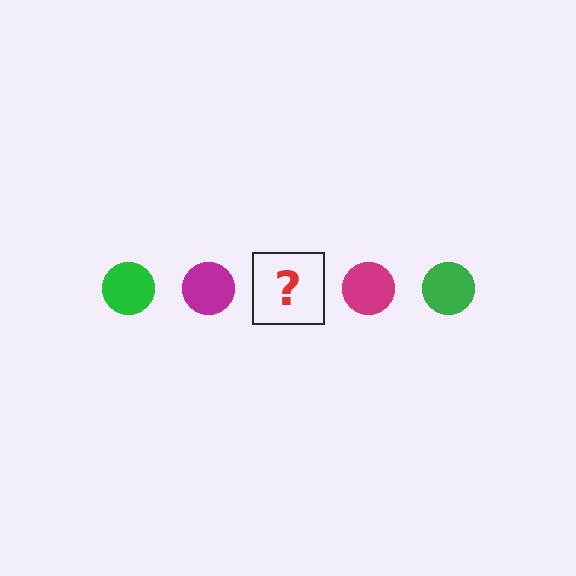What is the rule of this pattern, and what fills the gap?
The rule is that the pattern cycles through green, magenta circles. The gap should be filled with a green circle.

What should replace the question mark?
The question mark should be replaced with a green circle.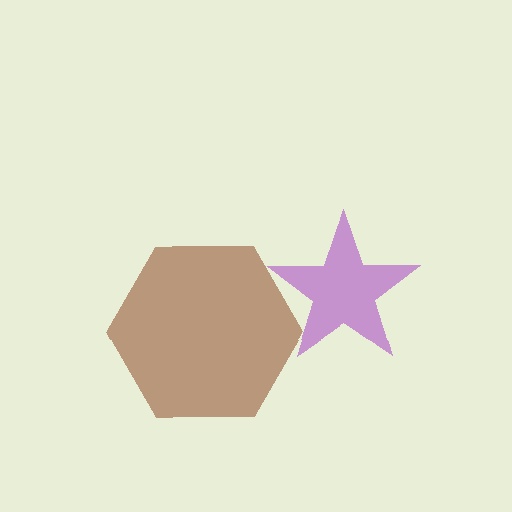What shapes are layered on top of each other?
The layered shapes are: a brown hexagon, a purple star.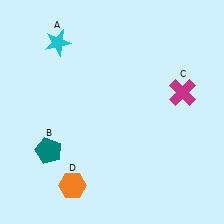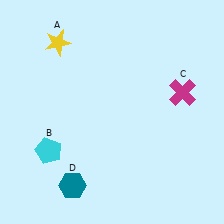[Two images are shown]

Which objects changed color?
A changed from cyan to yellow. B changed from teal to cyan. D changed from orange to teal.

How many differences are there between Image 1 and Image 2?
There are 3 differences between the two images.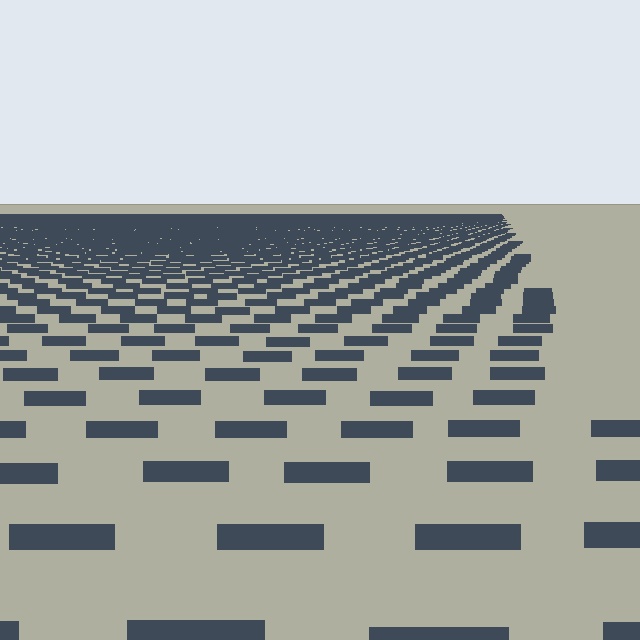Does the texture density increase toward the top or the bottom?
Density increases toward the top.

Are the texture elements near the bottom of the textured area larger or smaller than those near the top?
Larger. Near the bottom, elements are closer to the viewer and appear at a bigger on-screen size.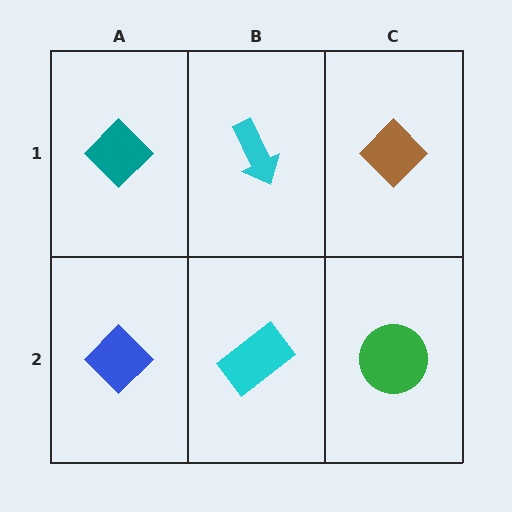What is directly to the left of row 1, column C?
A cyan arrow.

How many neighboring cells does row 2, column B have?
3.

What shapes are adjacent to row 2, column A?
A teal diamond (row 1, column A), a cyan rectangle (row 2, column B).